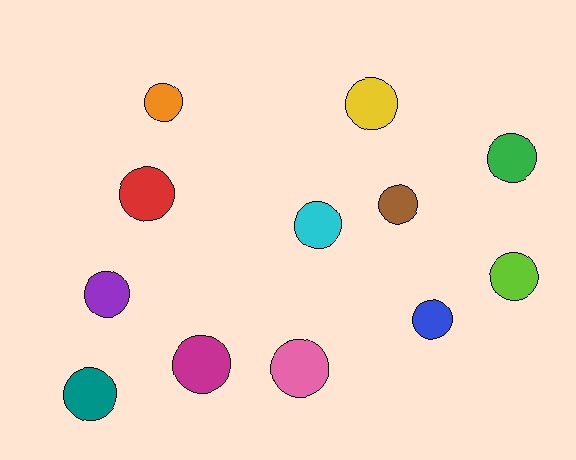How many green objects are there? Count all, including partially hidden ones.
There is 1 green object.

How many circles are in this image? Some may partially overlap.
There are 12 circles.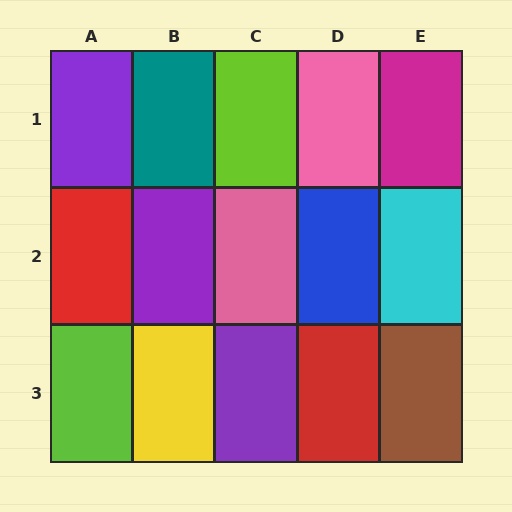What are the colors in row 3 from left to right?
Lime, yellow, purple, red, brown.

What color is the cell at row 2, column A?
Red.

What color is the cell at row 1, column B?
Teal.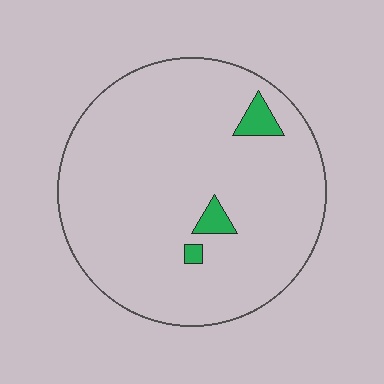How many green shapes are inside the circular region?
3.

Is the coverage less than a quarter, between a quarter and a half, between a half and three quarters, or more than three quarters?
Less than a quarter.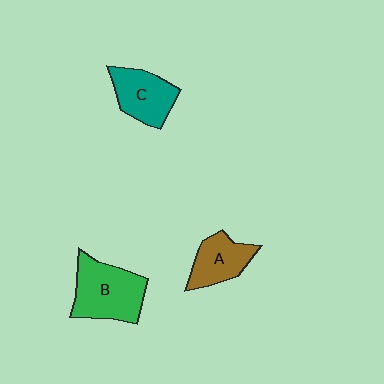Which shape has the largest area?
Shape B (green).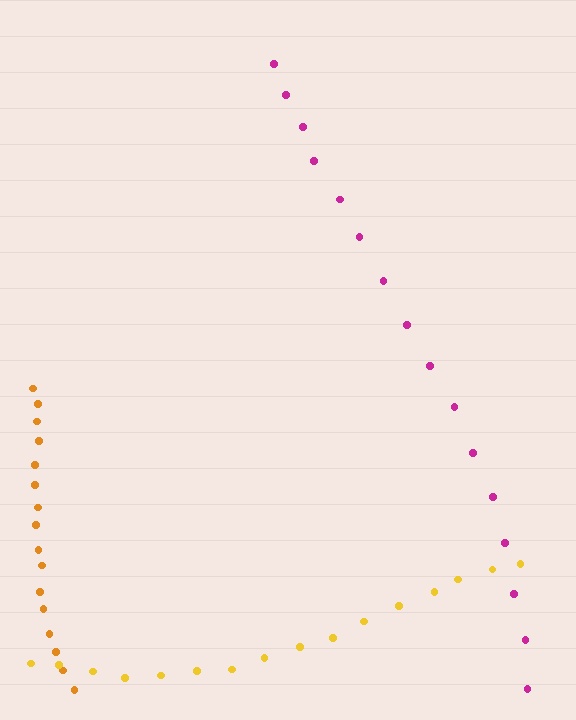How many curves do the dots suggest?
There are 3 distinct paths.